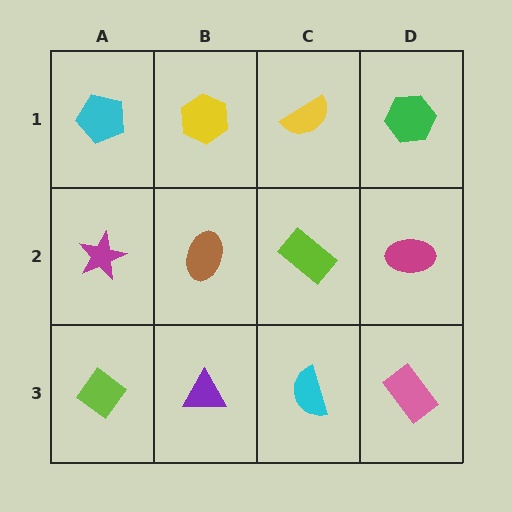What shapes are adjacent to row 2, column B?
A yellow hexagon (row 1, column B), a purple triangle (row 3, column B), a magenta star (row 2, column A), a lime rectangle (row 2, column C).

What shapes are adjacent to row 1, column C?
A lime rectangle (row 2, column C), a yellow hexagon (row 1, column B), a green hexagon (row 1, column D).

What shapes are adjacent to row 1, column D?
A magenta ellipse (row 2, column D), a yellow semicircle (row 1, column C).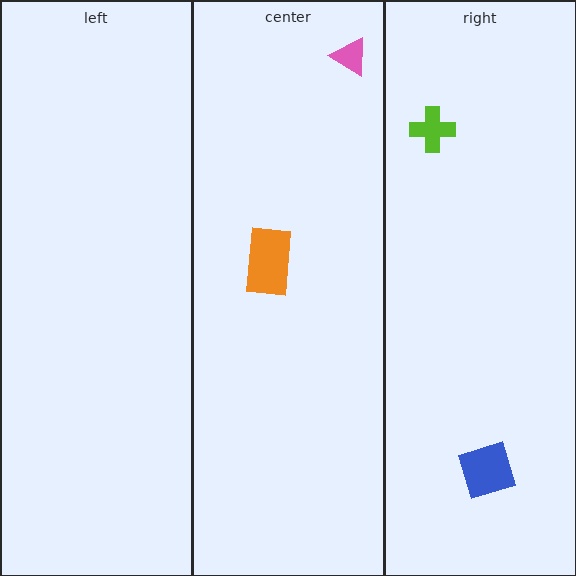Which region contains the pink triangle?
The center region.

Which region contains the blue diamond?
The right region.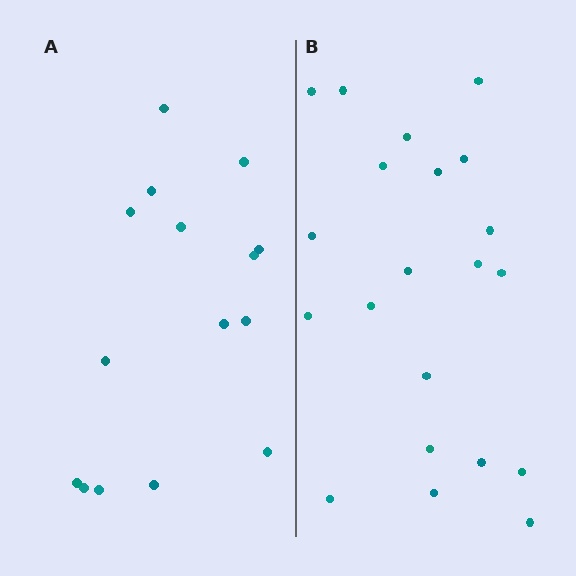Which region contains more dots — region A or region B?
Region B (the right region) has more dots.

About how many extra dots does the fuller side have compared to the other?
Region B has about 6 more dots than region A.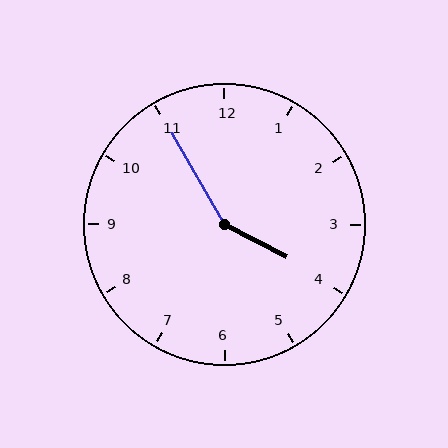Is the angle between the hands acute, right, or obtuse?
It is obtuse.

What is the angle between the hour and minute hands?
Approximately 148 degrees.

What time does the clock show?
3:55.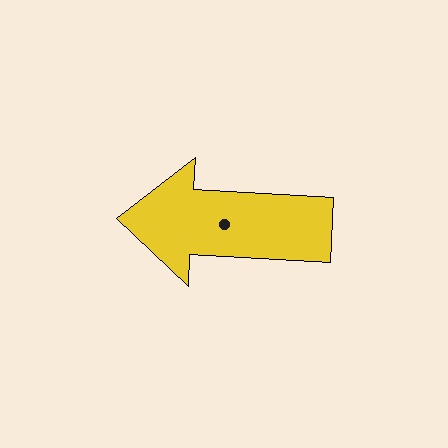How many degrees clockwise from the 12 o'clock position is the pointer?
Approximately 273 degrees.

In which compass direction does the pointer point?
West.